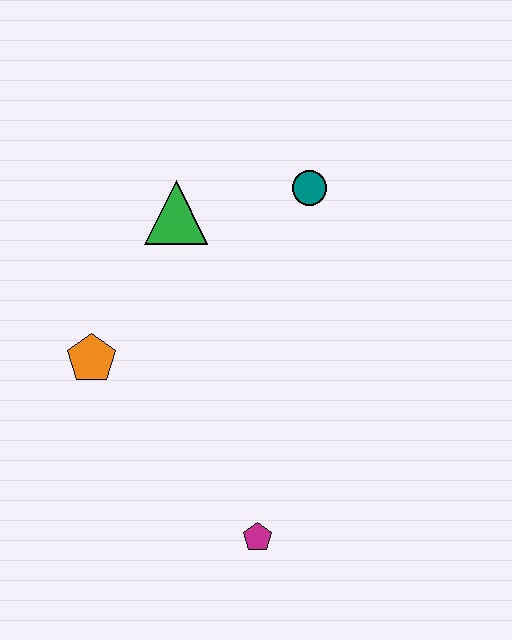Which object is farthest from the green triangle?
The magenta pentagon is farthest from the green triangle.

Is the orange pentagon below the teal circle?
Yes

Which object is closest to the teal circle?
The green triangle is closest to the teal circle.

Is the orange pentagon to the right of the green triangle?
No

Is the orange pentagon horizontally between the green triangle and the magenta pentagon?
No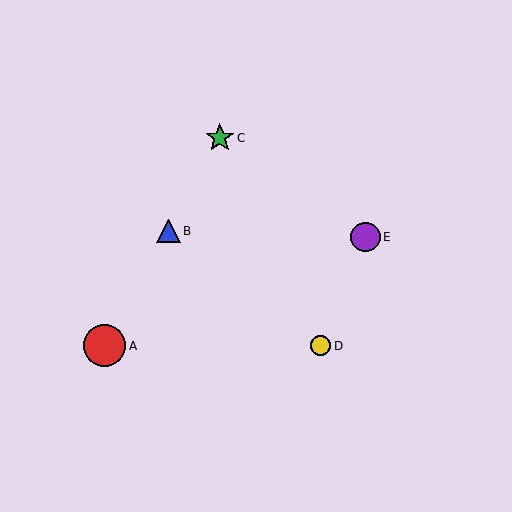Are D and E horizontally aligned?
No, D is at y≈346 and E is at y≈237.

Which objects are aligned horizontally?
Objects A, D are aligned horizontally.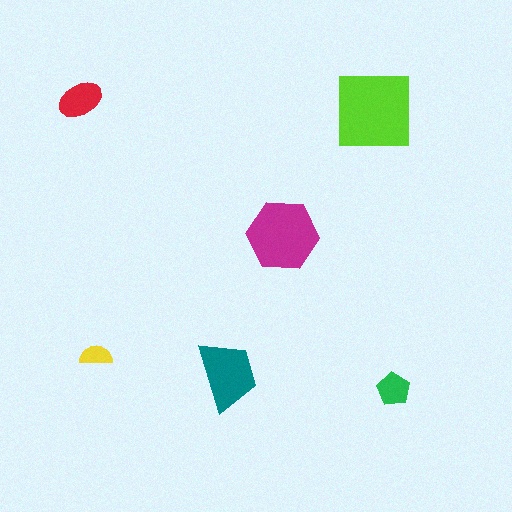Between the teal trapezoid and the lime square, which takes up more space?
The lime square.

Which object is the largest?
The lime square.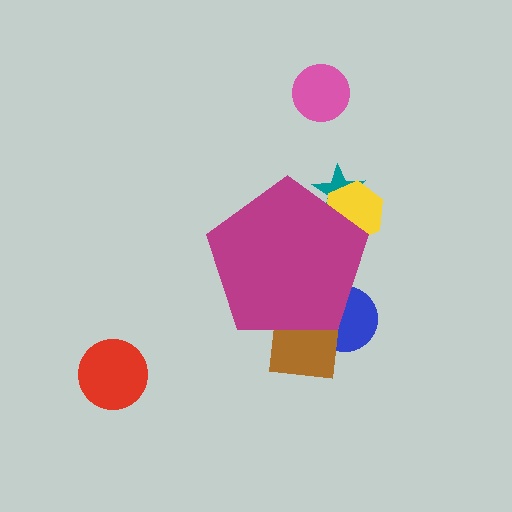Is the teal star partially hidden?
Yes, the teal star is partially hidden behind the magenta pentagon.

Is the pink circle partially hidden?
No, the pink circle is fully visible.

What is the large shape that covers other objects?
A magenta pentagon.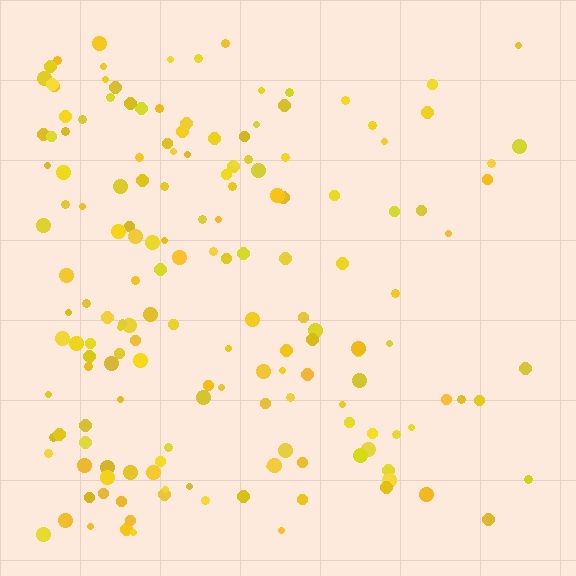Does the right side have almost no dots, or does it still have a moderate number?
Still a moderate number, just noticeably fewer than the left.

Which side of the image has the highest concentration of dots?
The left.